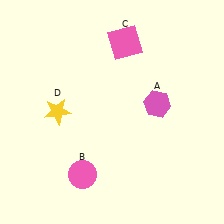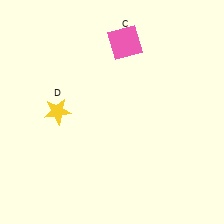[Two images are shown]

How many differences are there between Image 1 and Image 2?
There are 2 differences between the two images.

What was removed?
The pink circle (B), the pink hexagon (A) were removed in Image 2.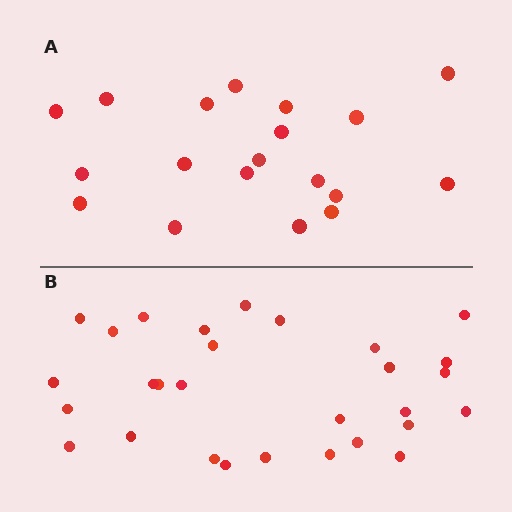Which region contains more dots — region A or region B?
Region B (the bottom region) has more dots.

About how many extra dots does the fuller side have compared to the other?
Region B has roughly 10 or so more dots than region A.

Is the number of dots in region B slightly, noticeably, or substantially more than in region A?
Region B has substantially more. The ratio is roughly 1.5 to 1.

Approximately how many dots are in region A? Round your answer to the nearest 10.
About 20 dots. (The exact count is 19, which rounds to 20.)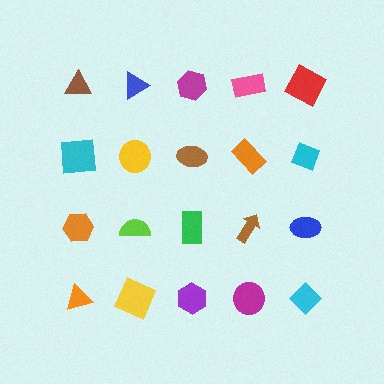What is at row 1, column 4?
A pink rectangle.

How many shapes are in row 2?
5 shapes.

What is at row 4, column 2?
A yellow square.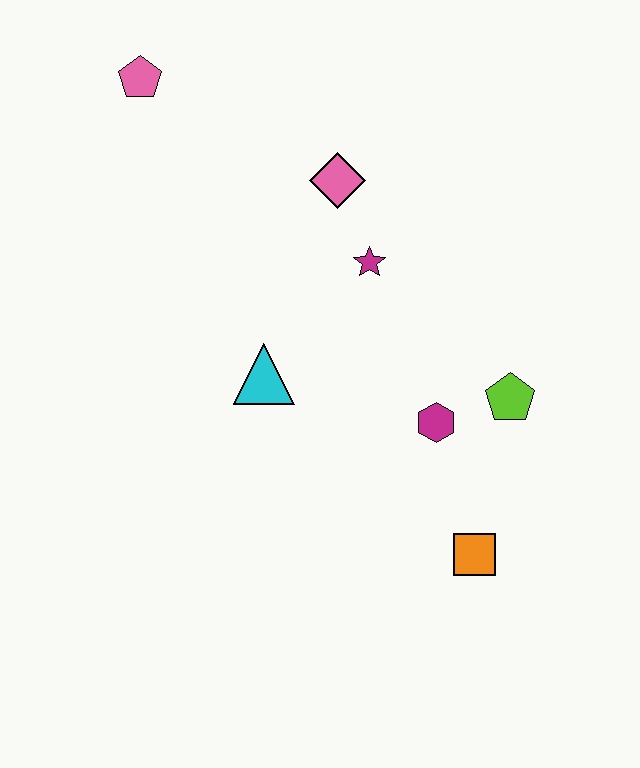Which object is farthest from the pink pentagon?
The orange square is farthest from the pink pentagon.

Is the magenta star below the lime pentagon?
No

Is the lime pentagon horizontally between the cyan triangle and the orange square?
No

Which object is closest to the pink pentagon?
The pink diamond is closest to the pink pentagon.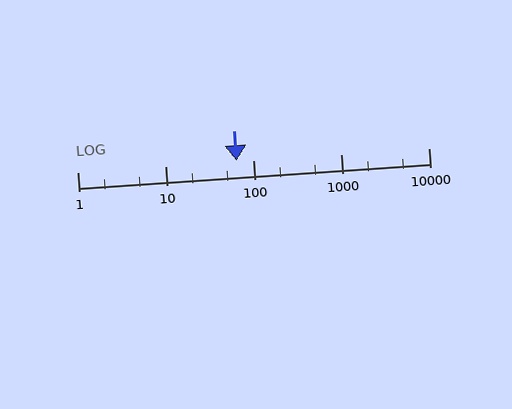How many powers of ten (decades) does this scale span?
The scale spans 4 decades, from 1 to 10000.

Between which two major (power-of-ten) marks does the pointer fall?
The pointer is between 10 and 100.